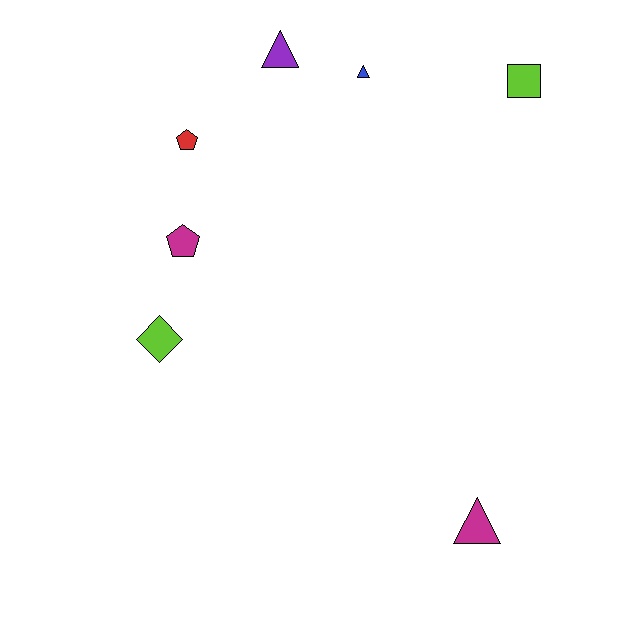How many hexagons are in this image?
There are no hexagons.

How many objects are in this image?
There are 7 objects.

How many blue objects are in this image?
There is 1 blue object.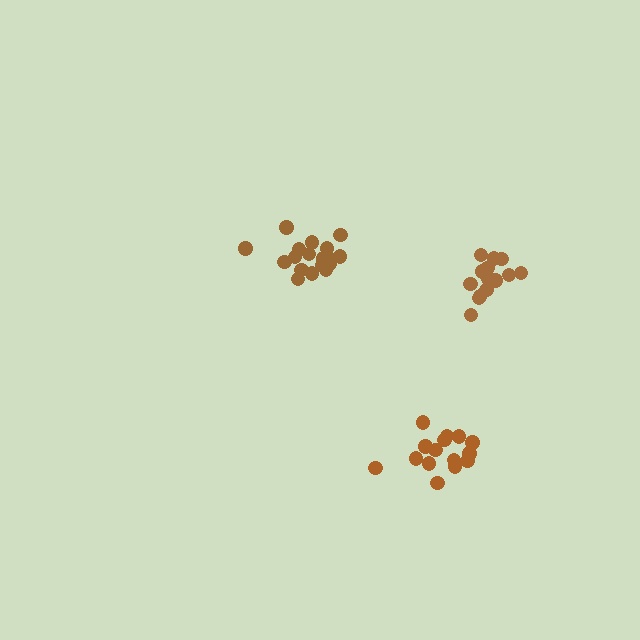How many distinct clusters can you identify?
There are 3 distinct clusters.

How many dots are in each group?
Group 1: 14 dots, Group 2: 15 dots, Group 3: 18 dots (47 total).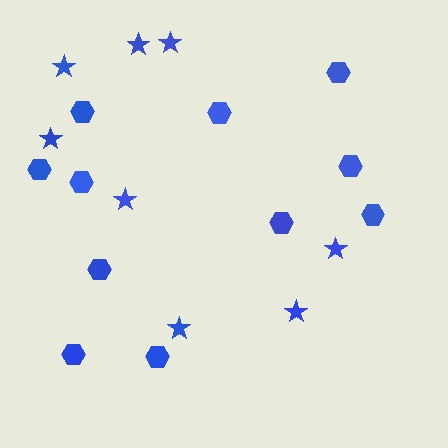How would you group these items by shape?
There are 2 groups: one group of hexagons (11) and one group of stars (8).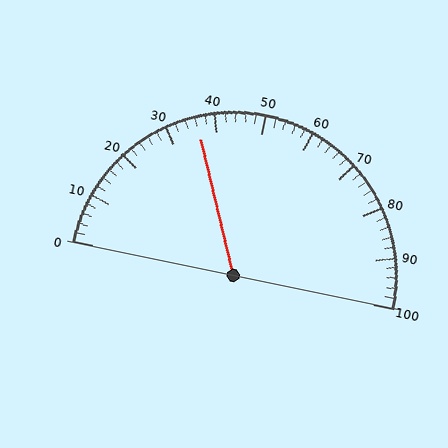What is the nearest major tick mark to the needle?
The nearest major tick mark is 40.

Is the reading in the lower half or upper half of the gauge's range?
The reading is in the lower half of the range (0 to 100).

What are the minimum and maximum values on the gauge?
The gauge ranges from 0 to 100.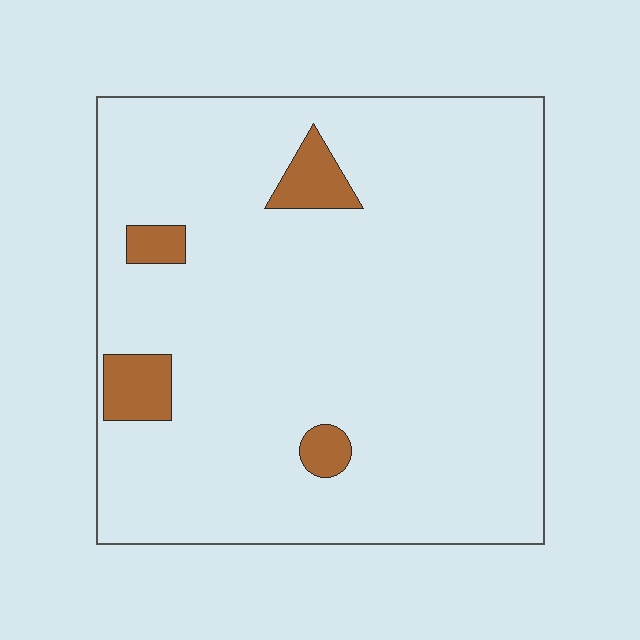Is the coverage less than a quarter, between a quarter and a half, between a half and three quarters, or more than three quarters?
Less than a quarter.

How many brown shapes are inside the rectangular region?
4.